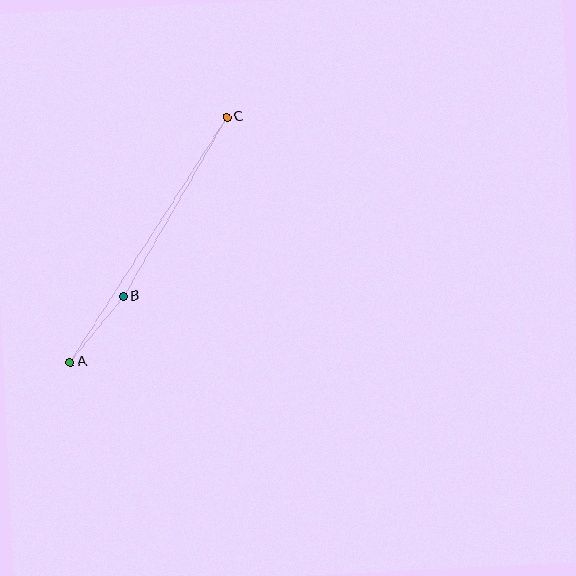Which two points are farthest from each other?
Points A and C are farthest from each other.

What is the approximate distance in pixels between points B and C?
The distance between B and C is approximately 207 pixels.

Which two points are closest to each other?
Points A and B are closest to each other.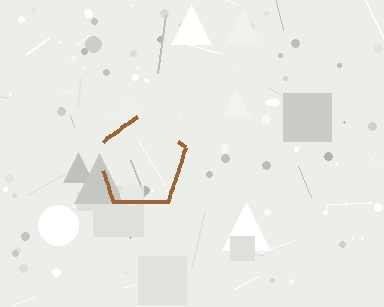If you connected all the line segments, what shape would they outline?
They would outline a pentagon.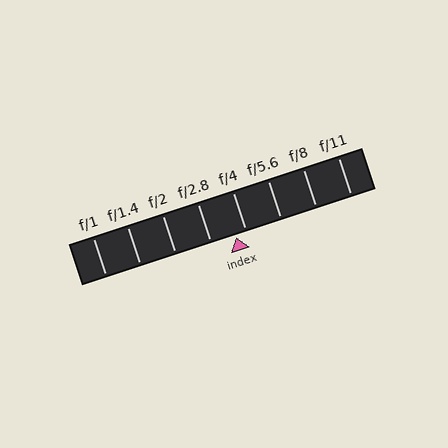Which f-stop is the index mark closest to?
The index mark is closest to f/4.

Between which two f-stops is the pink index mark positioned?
The index mark is between f/2.8 and f/4.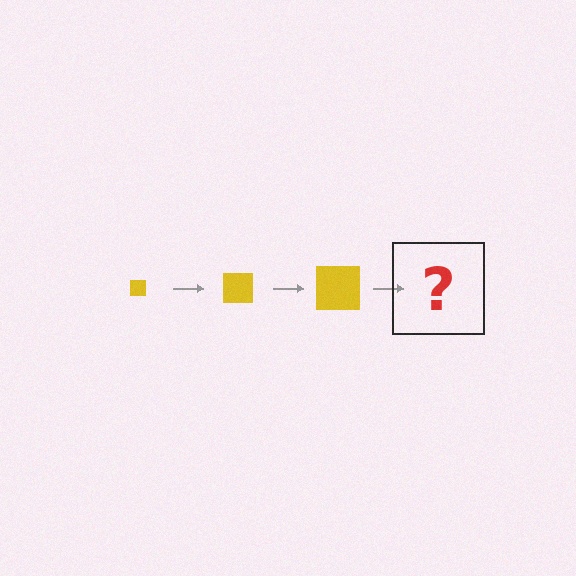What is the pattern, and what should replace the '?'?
The pattern is that the square gets progressively larger each step. The '?' should be a yellow square, larger than the previous one.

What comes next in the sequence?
The next element should be a yellow square, larger than the previous one.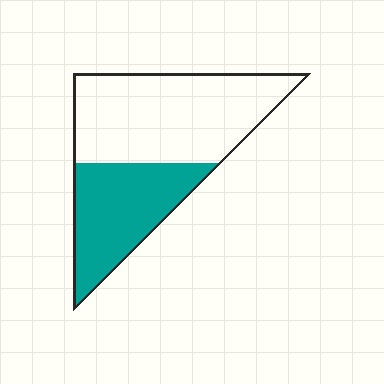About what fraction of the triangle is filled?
About two fifths (2/5).